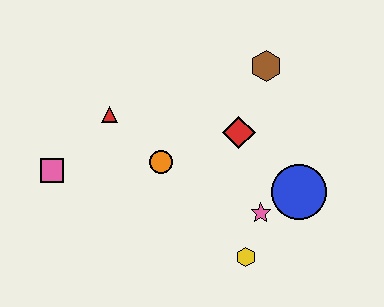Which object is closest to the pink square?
The red triangle is closest to the pink square.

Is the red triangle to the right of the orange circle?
No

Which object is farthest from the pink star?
The pink square is farthest from the pink star.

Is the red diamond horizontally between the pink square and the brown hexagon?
Yes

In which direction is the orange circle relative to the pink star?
The orange circle is to the left of the pink star.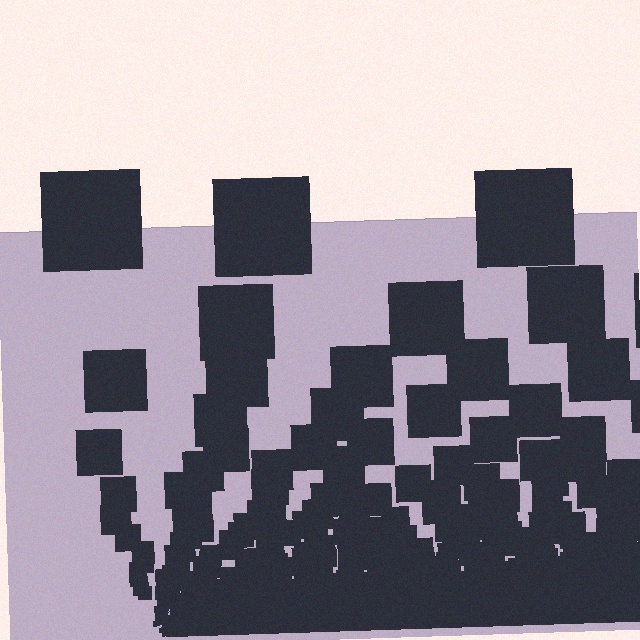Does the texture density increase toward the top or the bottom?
Density increases toward the bottom.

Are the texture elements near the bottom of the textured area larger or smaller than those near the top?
Smaller. The gradient is inverted — elements near the bottom are smaller and denser.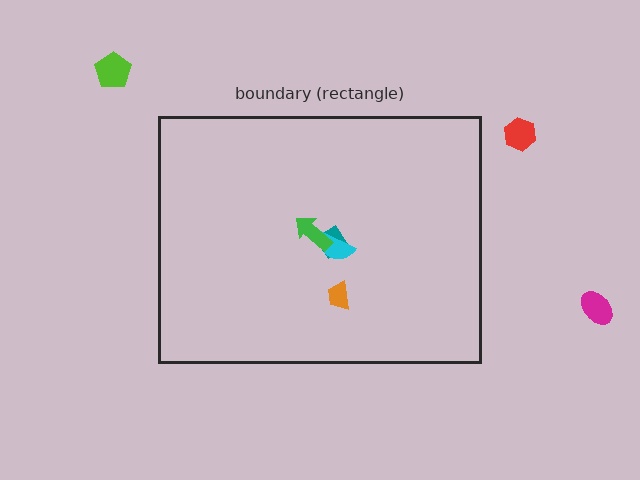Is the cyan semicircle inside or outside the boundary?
Inside.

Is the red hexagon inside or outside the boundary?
Outside.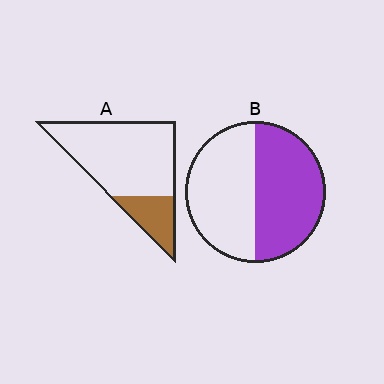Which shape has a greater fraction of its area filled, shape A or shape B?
Shape B.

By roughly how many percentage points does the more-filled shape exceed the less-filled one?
By roughly 30 percentage points (B over A).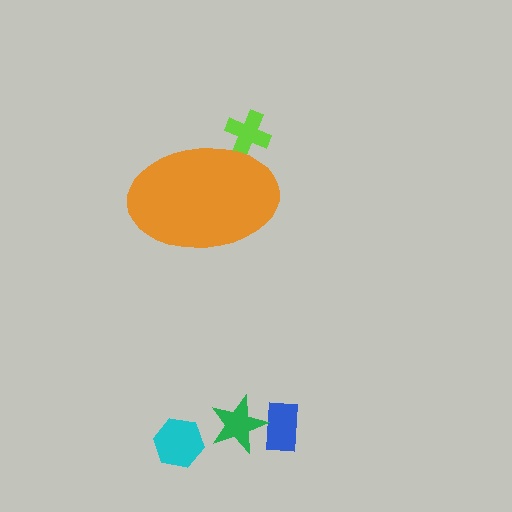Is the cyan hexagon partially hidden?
No, the cyan hexagon is fully visible.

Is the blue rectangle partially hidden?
No, the blue rectangle is fully visible.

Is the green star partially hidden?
No, the green star is fully visible.